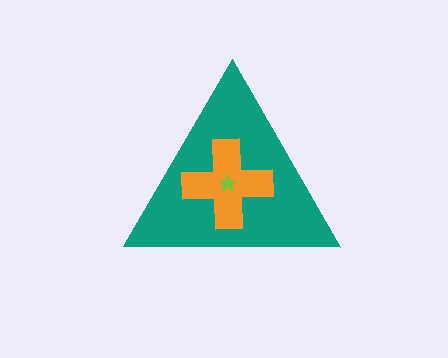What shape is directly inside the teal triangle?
The orange cross.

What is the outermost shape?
The teal triangle.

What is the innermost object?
The lime star.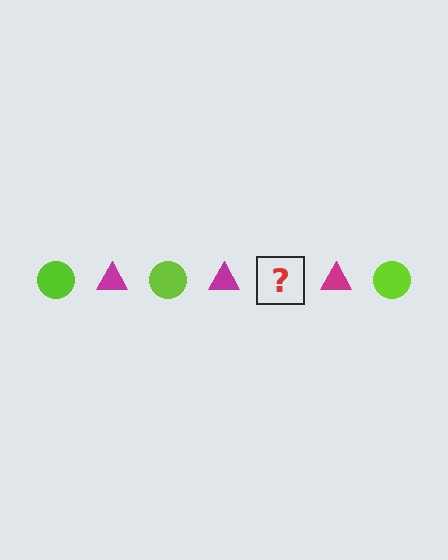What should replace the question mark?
The question mark should be replaced with a lime circle.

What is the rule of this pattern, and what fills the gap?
The rule is that the pattern alternates between lime circle and magenta triangle. The gap should be filled with a lime circle.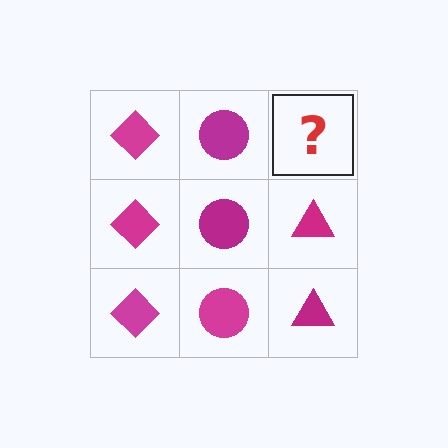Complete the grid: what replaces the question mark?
The question mark should be replaced with a magenta triangle.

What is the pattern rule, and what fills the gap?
The rule is that each column has a consistent shape. The gap should be filled with a magenta triangle.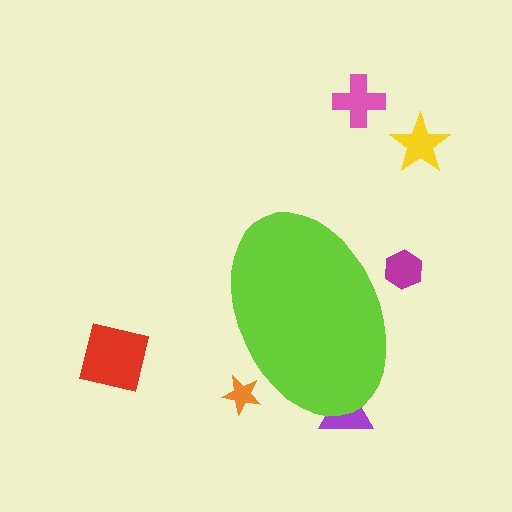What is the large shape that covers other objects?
A lime ellipse.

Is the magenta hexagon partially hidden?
Yes, the magenta hexagon is partially hidden behind the lime ellipse.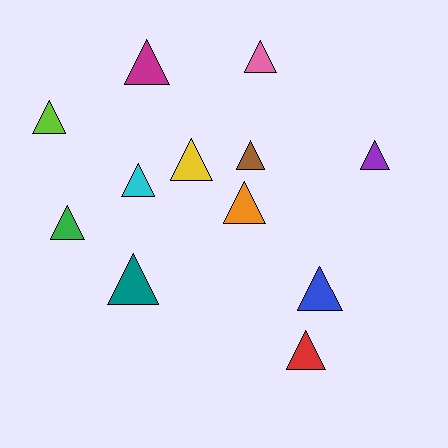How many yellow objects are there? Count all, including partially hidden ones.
There is 1 yellow object.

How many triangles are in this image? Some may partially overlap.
There are 12 triangles.